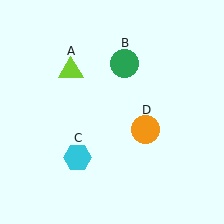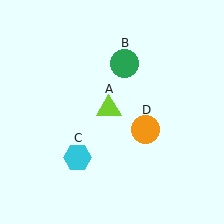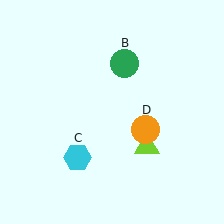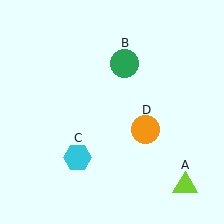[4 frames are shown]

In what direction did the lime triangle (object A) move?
The lime triangle (object A) moved down and to the right.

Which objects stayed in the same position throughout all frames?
Green circle (object B) and cyan hexagon (object C) and orange circle (object D) remained stationary.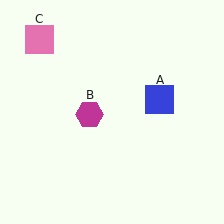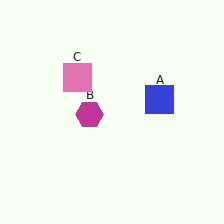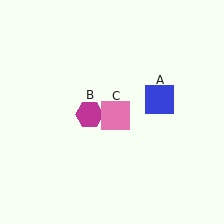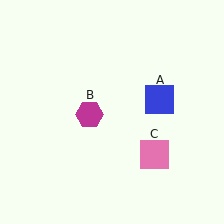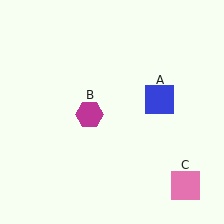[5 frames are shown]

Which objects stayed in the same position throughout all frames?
Blue square (object A) and magenta hexagon (object B) remained stationary.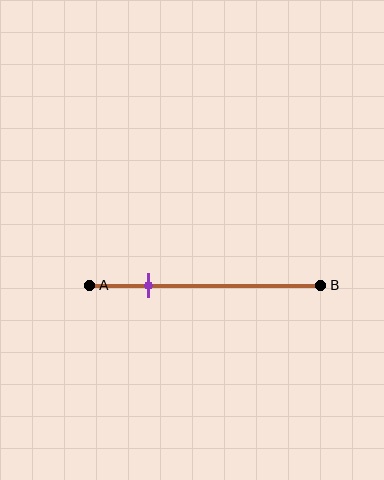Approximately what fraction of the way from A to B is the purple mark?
The purple mark is approximately 25% of the way from A to B.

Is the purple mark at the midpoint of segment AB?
No, the mark is at about 25% from A, not at the 50% midpoint.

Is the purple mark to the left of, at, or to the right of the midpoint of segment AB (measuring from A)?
The purple mark is to the left of the midpoint of segment AB.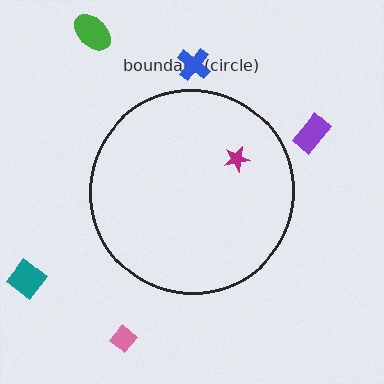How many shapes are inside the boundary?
1 inside, 5 outside.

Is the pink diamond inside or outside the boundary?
Outside.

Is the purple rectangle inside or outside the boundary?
Outside.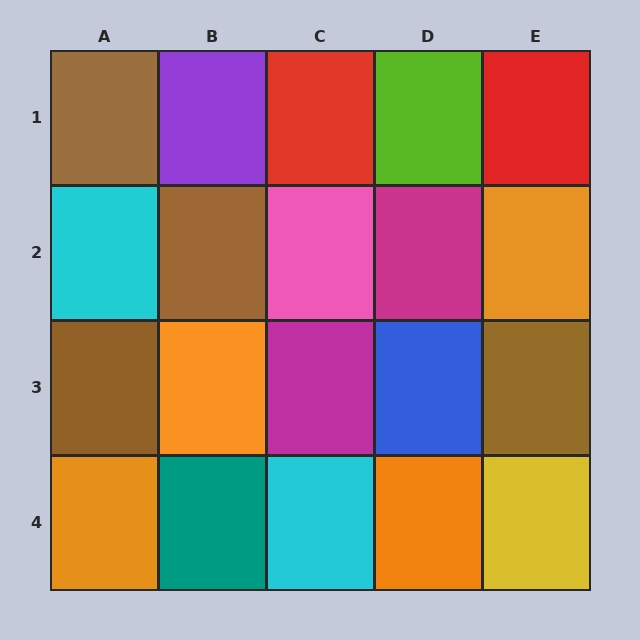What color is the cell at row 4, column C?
Cyan.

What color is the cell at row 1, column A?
Brown.